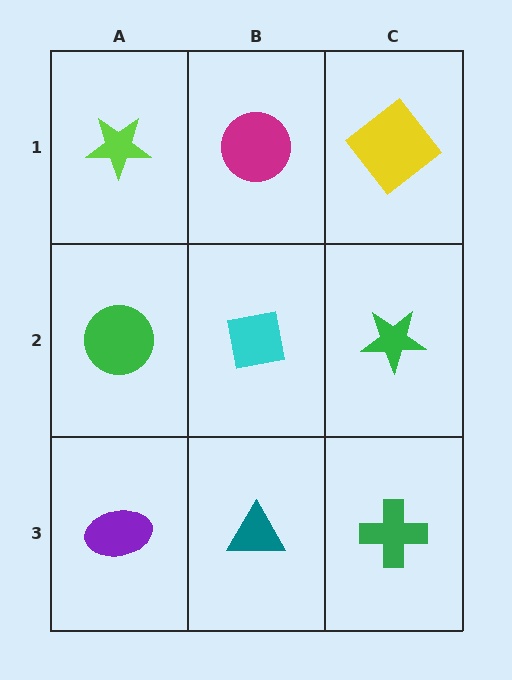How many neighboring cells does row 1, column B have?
3.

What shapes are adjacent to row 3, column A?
A green circle (row 2, column A), a teal triangle (row 3, column B).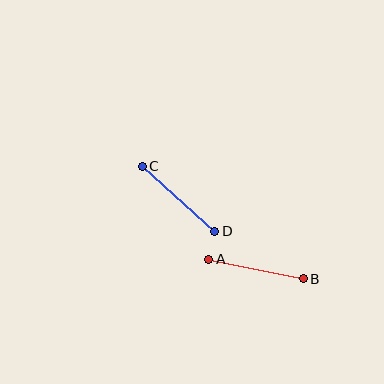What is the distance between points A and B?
The distance is approximately 97 pixels.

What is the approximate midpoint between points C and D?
The midpoint is at approximately (178, 199) pixels.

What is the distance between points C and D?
The distance is approximately 97 pixels.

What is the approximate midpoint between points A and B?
The midpoint is at approximately (256, 269) pixels.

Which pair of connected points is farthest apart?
Points C and D are farthest apart.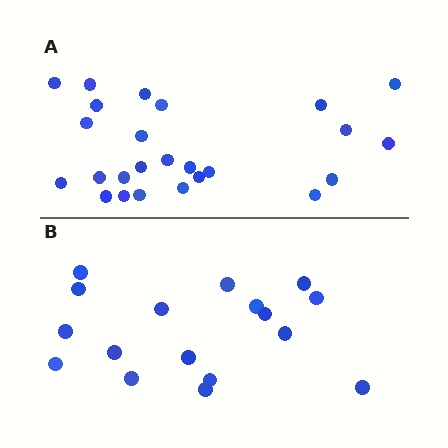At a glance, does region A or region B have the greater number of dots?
Region A (the top region) has more dots.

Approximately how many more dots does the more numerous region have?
Region A has roughly 8 or so more dots than region B.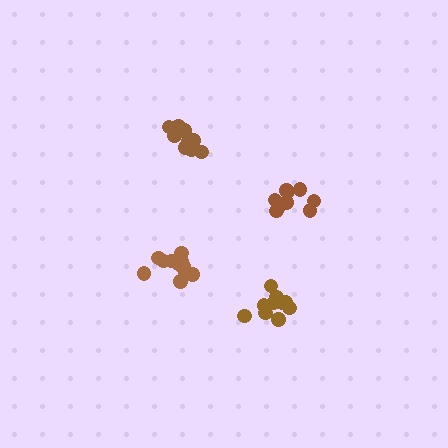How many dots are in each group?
Group 1: 9 dots, Group 2: 11 dots, Group 3: 9 dots, Group 4: 10 dots (39 total).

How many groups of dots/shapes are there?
There are 4 groups.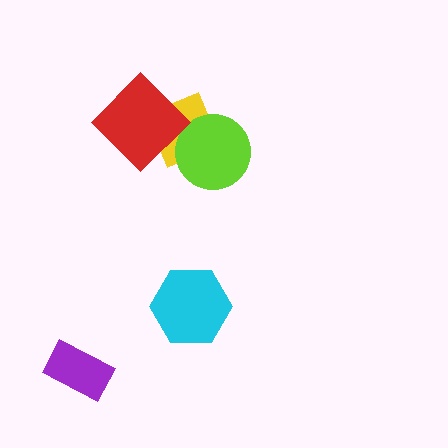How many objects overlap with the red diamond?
1 object overlaps with the red diamond.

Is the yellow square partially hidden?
Yes, it is partially covered by another shape.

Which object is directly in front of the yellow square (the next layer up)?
The lime circle is directly in front of the yellow square.